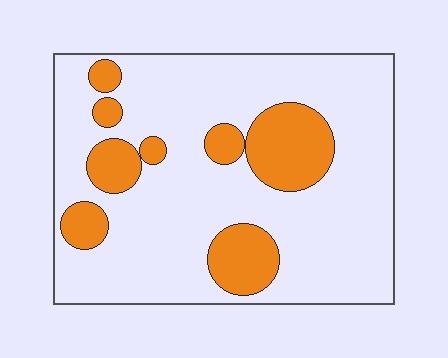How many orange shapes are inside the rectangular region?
8.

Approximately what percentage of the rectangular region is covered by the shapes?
Approximately 20%.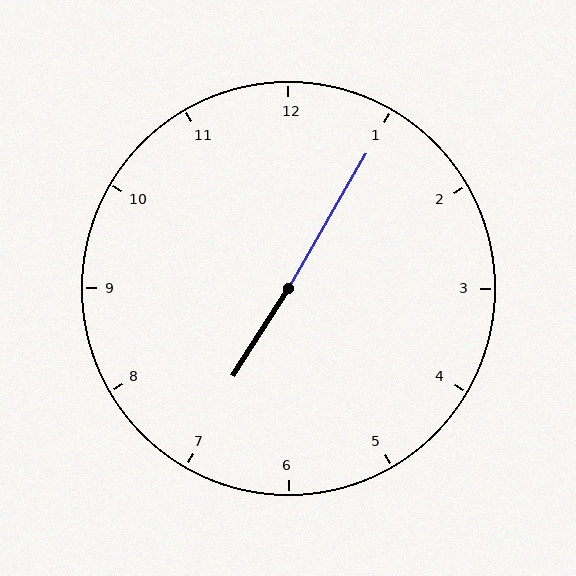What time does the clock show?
7:05.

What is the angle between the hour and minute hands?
Approximately 178 degrees.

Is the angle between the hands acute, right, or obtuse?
It is obtuse.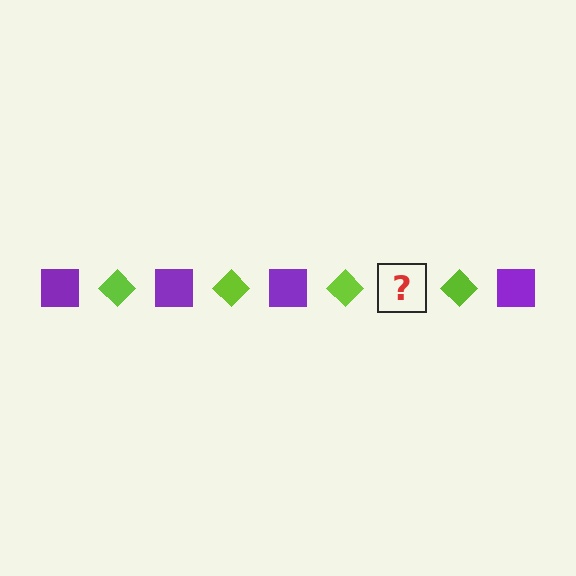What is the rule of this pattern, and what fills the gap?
The rule is that the pattern alternates between purple square and lime diamond. The gap should be filled with a purple square.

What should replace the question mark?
The question mark should be replaced with a purple square.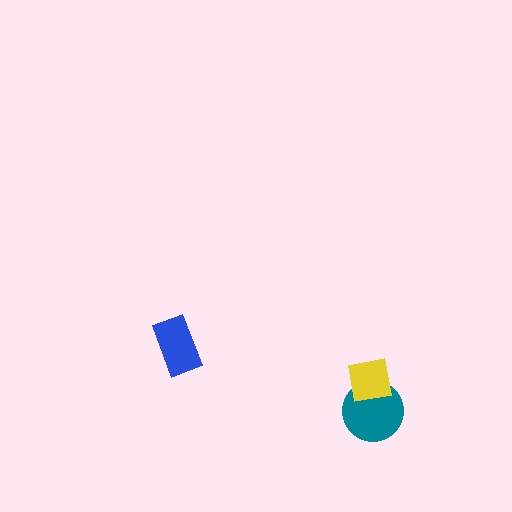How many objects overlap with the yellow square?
1 object overlaps with the yellow square.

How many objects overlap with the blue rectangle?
0 objects overlap with the blue rectangle.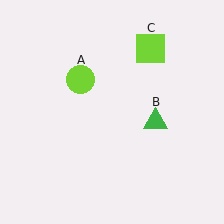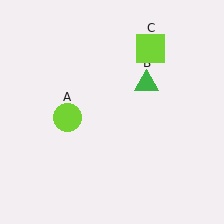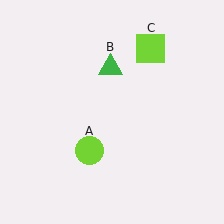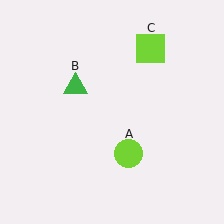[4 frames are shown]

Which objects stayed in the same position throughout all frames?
Lime square (object C) remained stationary.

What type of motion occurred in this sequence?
The lime circle (object A), green triangle (object B) rotated counterclockwise around the center of the scene.